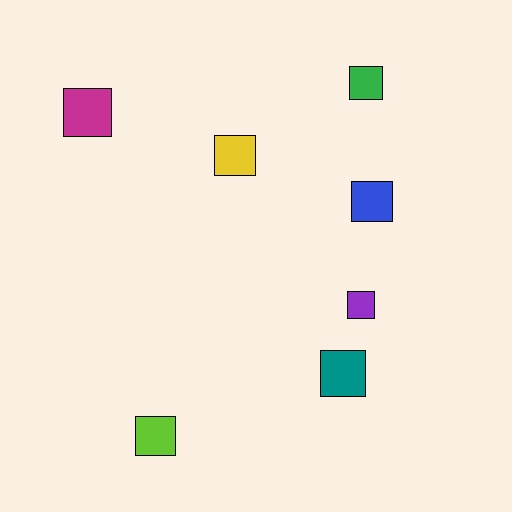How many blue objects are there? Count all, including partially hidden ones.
There is 1 blue object.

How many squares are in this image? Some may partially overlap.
There are 7 squares.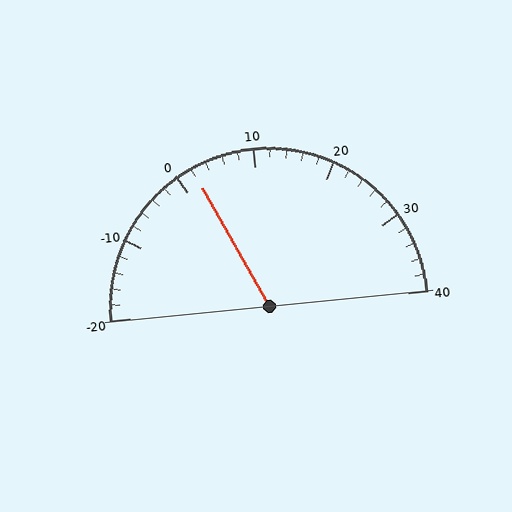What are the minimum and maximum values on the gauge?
The gauge ranges from -20 to 40.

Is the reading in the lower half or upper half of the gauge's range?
The reading is in the lower half of the range (-20 to 40).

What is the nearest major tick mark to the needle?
The nearest major tick mark is 0.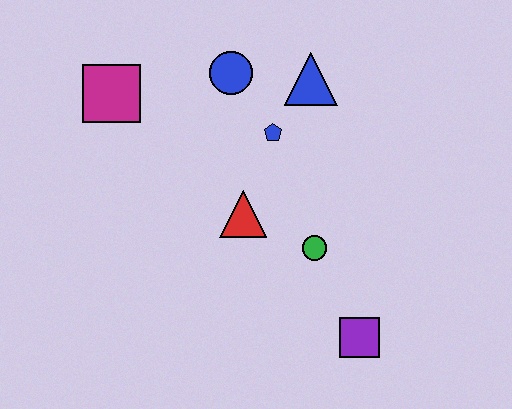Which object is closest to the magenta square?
The blue circle is closest to the magenta square.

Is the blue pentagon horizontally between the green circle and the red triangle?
Yes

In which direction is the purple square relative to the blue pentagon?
The purple square is below the blue pentagon.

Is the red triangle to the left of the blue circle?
No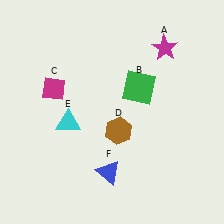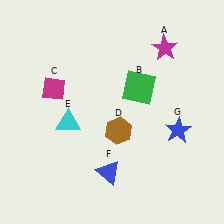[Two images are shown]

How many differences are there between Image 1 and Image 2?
There is 1 difference between the two images.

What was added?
A blue star (G) was added in Image 2.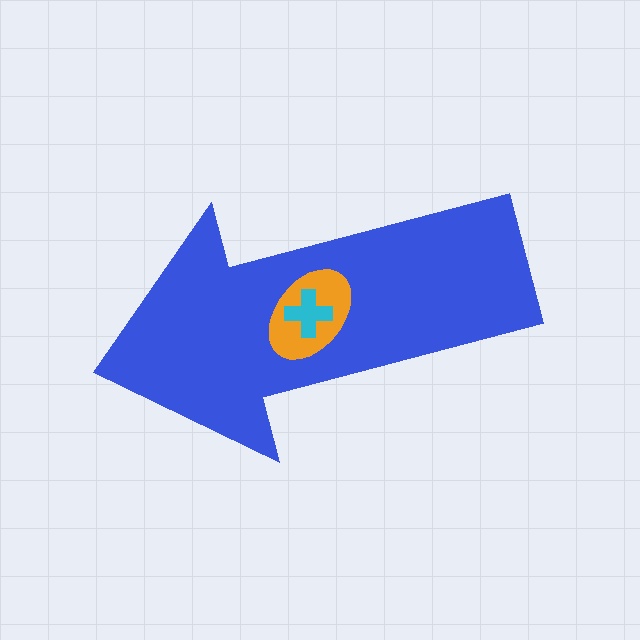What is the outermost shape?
The blue arrow.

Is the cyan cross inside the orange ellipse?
Yes.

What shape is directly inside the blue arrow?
The orange ellipse.